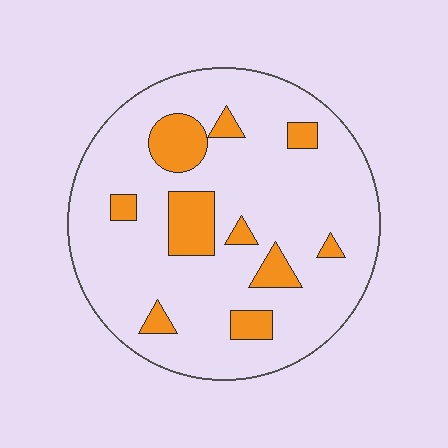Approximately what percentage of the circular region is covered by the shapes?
Approximately 15%.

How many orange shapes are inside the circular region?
10.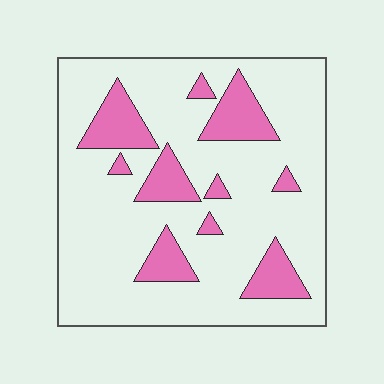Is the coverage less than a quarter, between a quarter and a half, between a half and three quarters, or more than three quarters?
Less than a quarter.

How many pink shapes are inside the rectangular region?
10.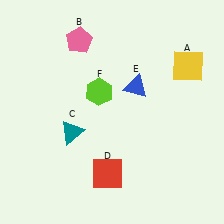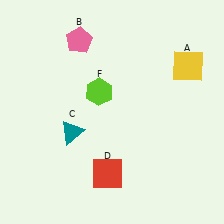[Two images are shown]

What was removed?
The blue triangle (E) was removed in Image 2.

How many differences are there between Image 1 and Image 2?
There is 1 difference between the two images.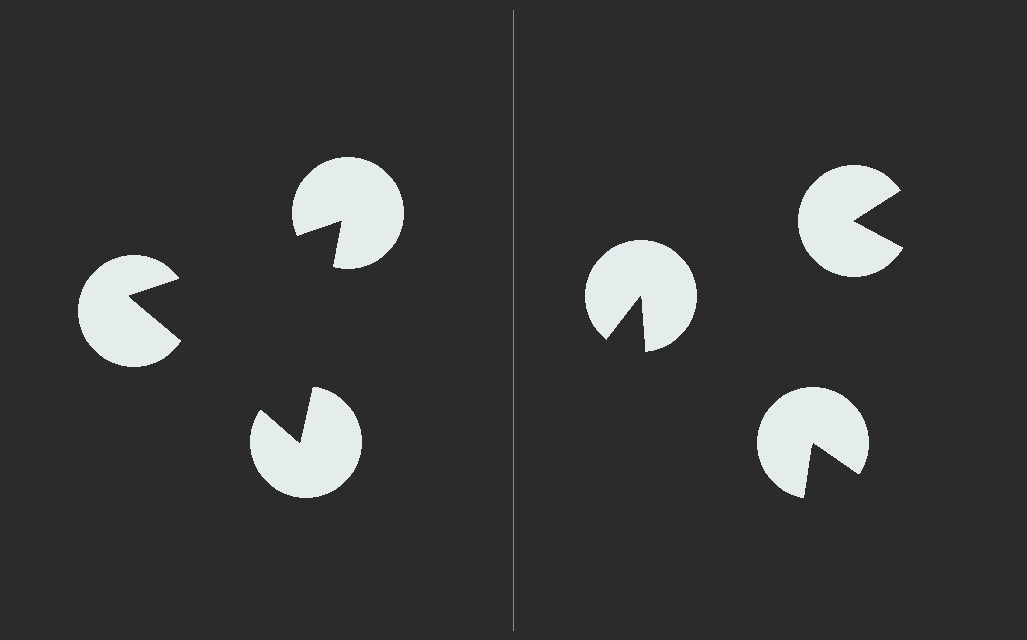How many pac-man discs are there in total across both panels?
6 — 3 on each side.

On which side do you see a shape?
An illusory triangle appears on the left side. On the right side the wedge cuts are rotated, so no coherent shape forms.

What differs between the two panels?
The pac-man discs are positioned identically on both sides; only the wedge orientations differ. On the left they align to a triangle; on the right they are misaligned.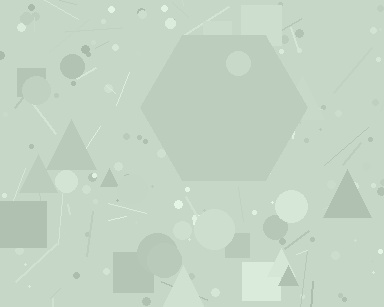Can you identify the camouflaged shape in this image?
The camouflaged shape is a hexagon.